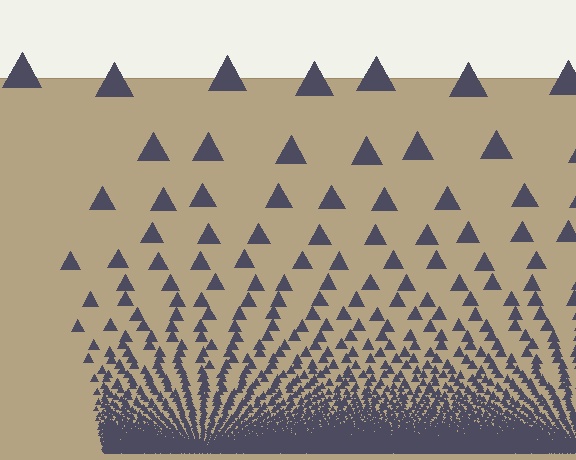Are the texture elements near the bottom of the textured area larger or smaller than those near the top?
Smaller. The gradient is inverted — elements near the bottom are smaller and denser.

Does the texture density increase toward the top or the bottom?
Density increases toward the bottom.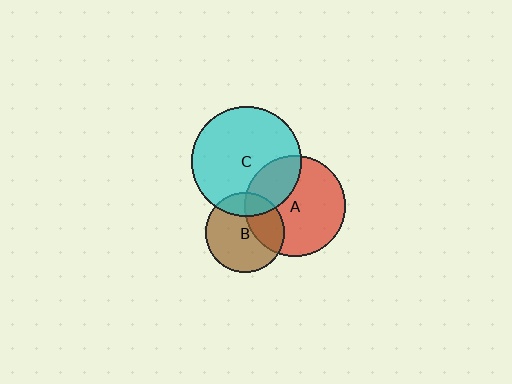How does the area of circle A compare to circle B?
Approximately 1.6 times.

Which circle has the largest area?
Circle C (cyan).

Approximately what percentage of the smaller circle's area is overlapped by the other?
Approximately 35%.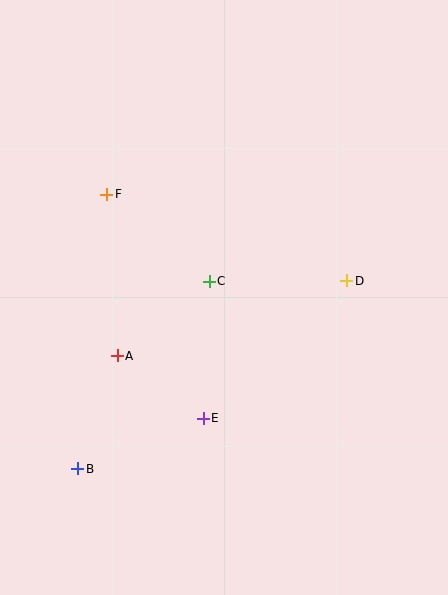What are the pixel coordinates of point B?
Point B is at (78, 469).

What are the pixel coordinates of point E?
Point E is at (203, 418).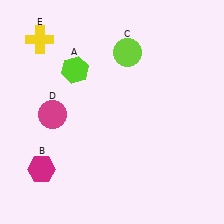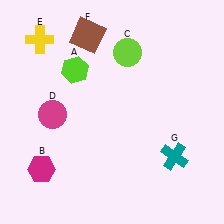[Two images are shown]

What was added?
A brown square (F), a teal cross (G) were added in Image 2.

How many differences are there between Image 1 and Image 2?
There are 2 differences between the two images.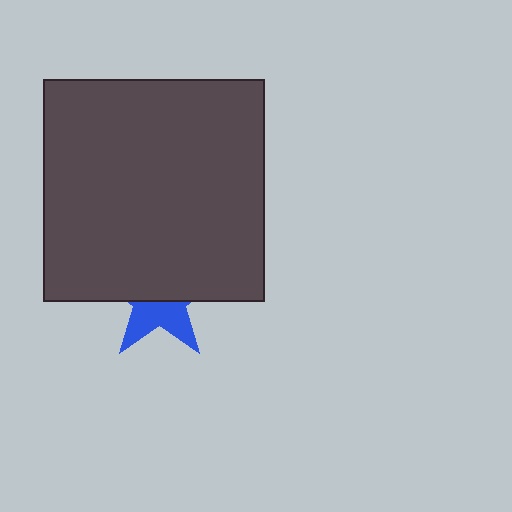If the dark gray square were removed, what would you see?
You would see the complete blue star.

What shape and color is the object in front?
The object in front is a dark gray square.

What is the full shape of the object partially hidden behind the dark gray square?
The partially hidden object is a blue star.